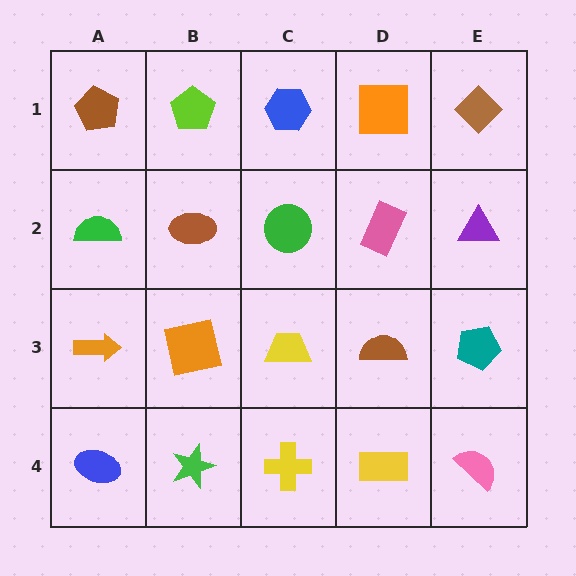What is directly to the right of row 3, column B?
A yellow trapezoid.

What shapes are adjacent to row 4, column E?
A teal pentagon (row 3, column E), a yellow rectangle (row 4, column D).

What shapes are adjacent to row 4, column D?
A brown semicircle (row 3, column D), a yellow cross (row 4, column C), a pink semicircle (row 4, column E).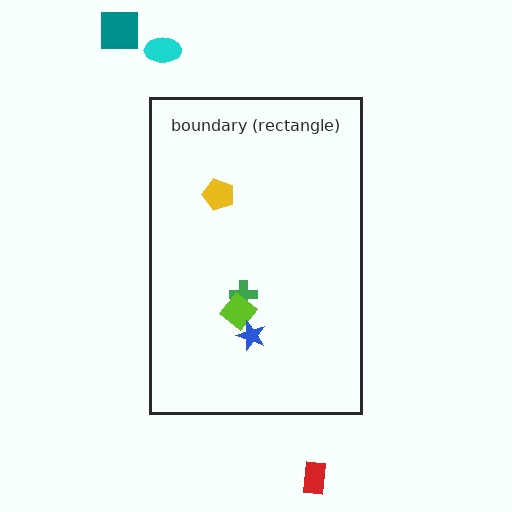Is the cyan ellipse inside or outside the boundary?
Outside.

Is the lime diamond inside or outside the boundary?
Inside.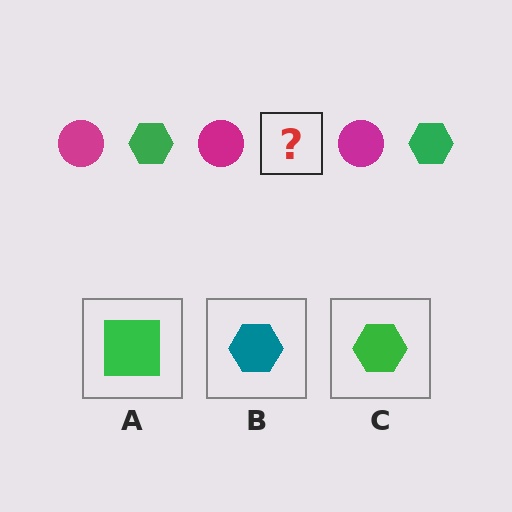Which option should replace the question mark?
Option C.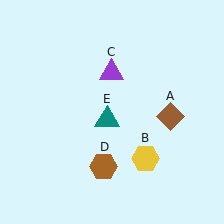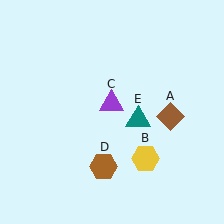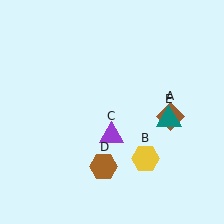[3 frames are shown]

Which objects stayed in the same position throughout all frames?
Brown diamond (object A) and yellow hexagon (object B) and brown hexagon (object D) remained stationary.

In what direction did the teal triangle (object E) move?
The teal triangle (object E) moved right.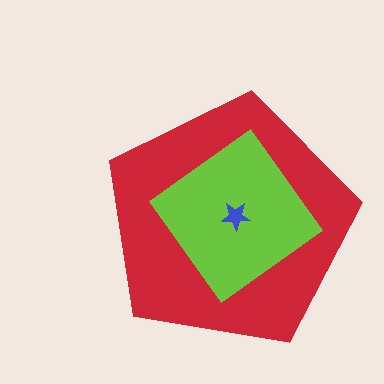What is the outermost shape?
The red pentagon.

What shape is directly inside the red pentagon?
The lime diamond.